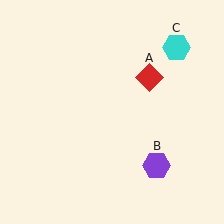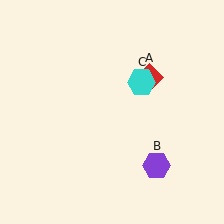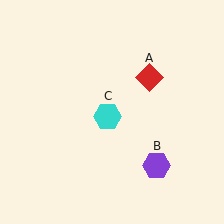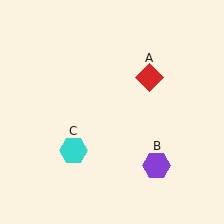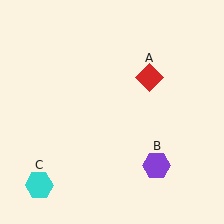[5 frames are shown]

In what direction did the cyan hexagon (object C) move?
The cyan hexagon (object C) moved down and to the left.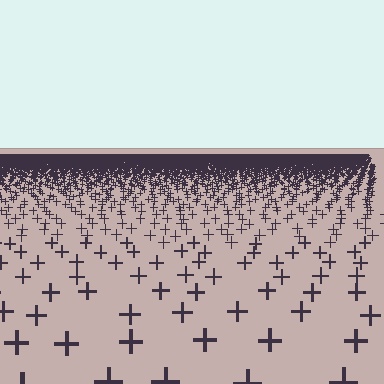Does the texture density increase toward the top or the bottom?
Density increases toward the top.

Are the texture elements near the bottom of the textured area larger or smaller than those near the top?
Larger. Near the bottom, elements are closer to the viewer and appear at a bigger on-screen size.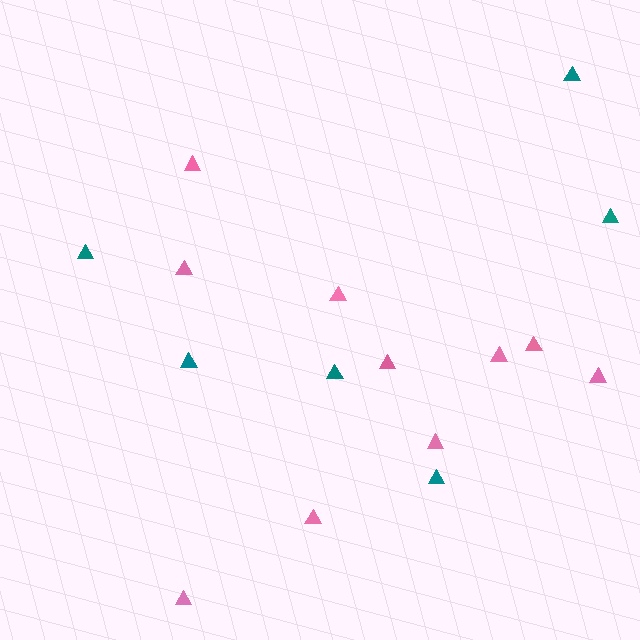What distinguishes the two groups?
There are 2 groups: one group of teal triangles (6) and one group of pink triangles (10).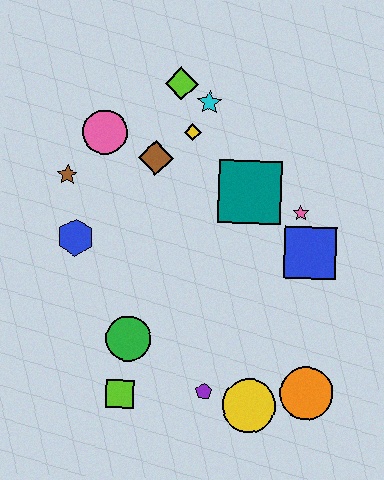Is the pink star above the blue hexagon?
Yes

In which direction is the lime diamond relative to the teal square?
The lime diamond is above the teal square.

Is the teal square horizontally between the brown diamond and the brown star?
No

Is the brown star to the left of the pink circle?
Yes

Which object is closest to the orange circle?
The yellow circle is closest to the orange circle.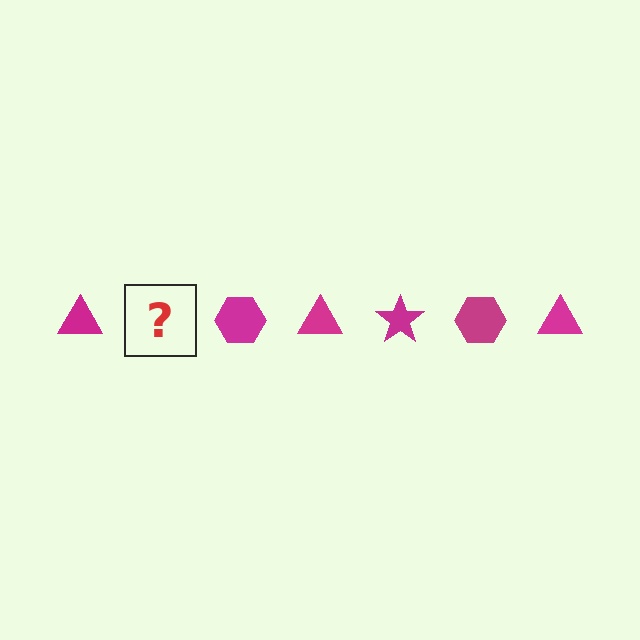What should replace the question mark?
The question mark should be replaced with a magenta star.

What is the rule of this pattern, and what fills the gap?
The rule is that the pattern cycles through triangle, star, hexagon shapes in magenta. The gap should be filled with a magenta star.